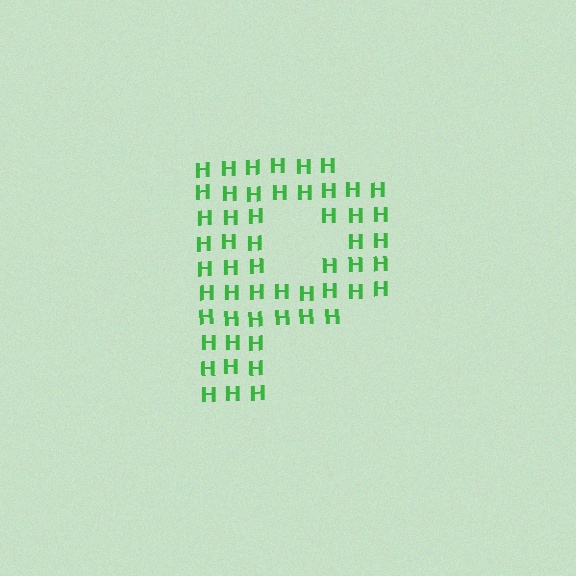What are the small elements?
The small elements are letter H's.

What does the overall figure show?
The overall figure shows the letter P.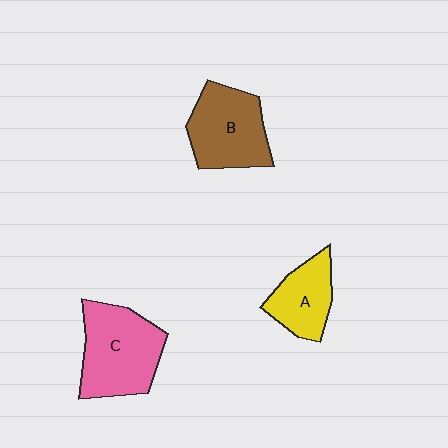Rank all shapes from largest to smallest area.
From largest to smallest: C (pink), B (brown), A (yellow).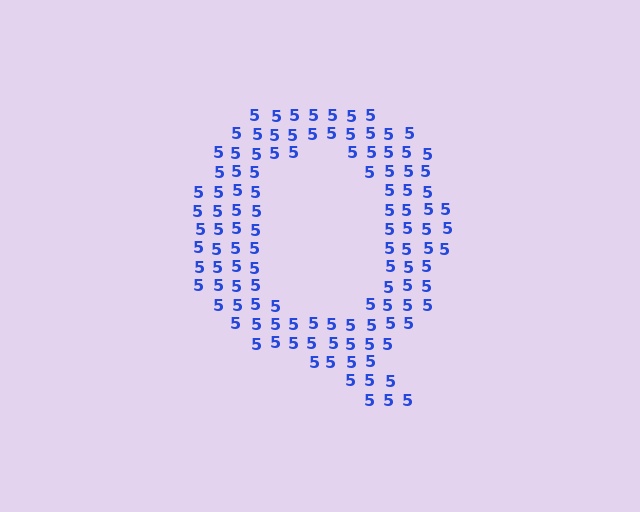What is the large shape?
The large shape is the letter Q.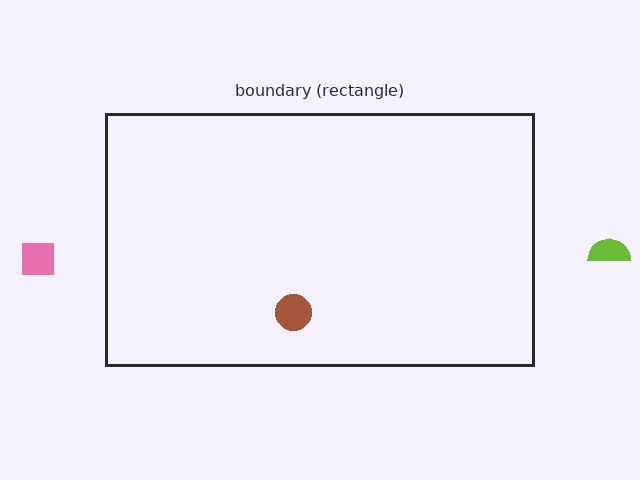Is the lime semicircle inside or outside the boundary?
Outside.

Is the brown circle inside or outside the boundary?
Inside.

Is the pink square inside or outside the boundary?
Outside.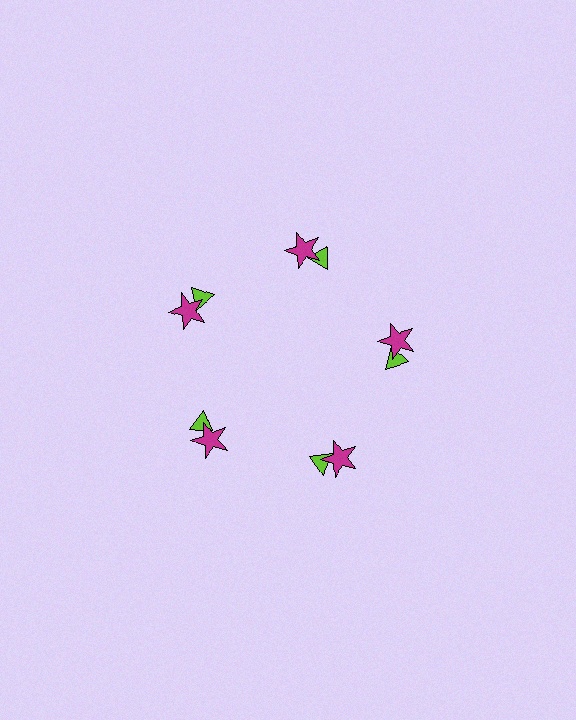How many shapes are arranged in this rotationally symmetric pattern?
There are 10 shapes, arranged in 5 groups of 2.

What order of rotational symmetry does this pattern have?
This pattern has 5-fold rotational symmetry.